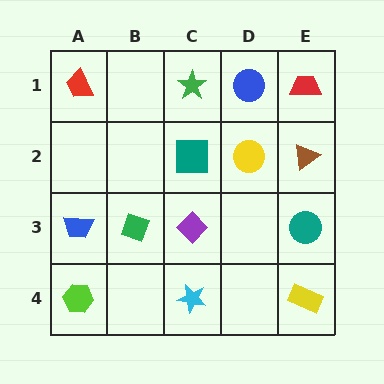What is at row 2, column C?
A teal square.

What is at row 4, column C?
A cyan star.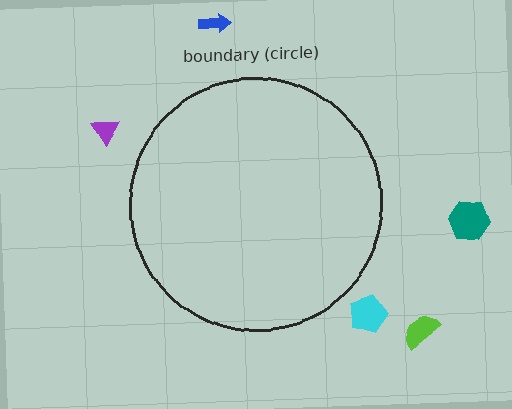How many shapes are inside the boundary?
0 inside, 5 outside.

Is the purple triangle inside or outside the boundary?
Outside.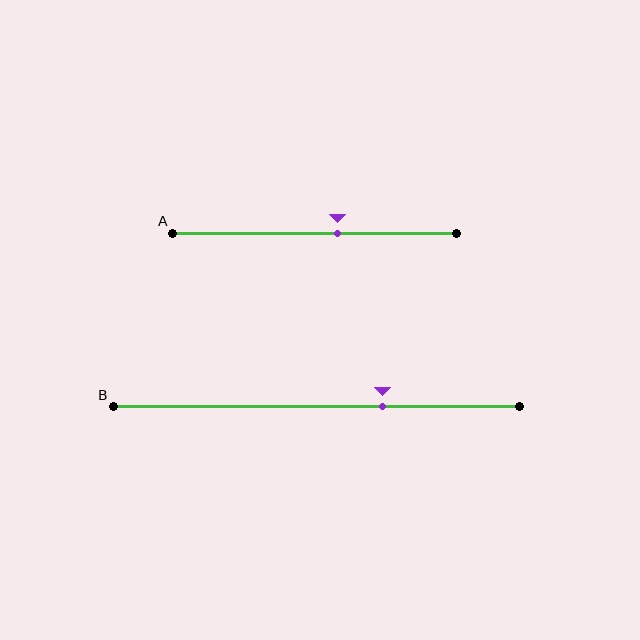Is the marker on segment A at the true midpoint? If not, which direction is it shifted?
No, the marker on segment A is shifted to the right by about 8% of the segment length.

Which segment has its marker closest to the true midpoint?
Segment A has its marker closest to the true midpoint.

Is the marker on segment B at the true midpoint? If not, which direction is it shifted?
No, the marker on segment B is shifted to the right by about 16% of the segment length.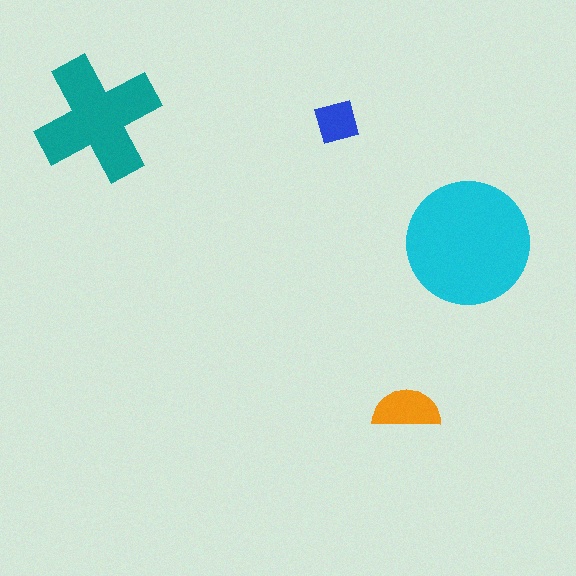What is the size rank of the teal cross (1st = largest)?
2nd.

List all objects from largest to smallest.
The cyan circle, the teal cross, the orange semicircle, the blue diamond.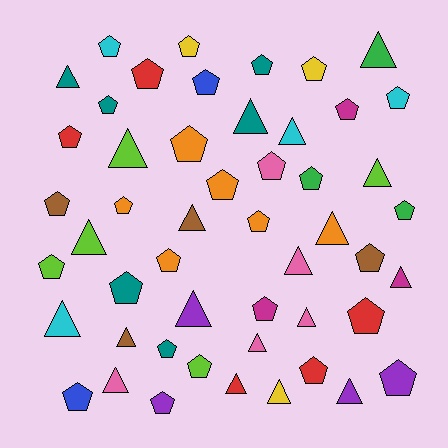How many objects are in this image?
There are 50 objects.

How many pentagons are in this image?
There are 30 pentagons.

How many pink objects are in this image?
There are 5 pink objects.